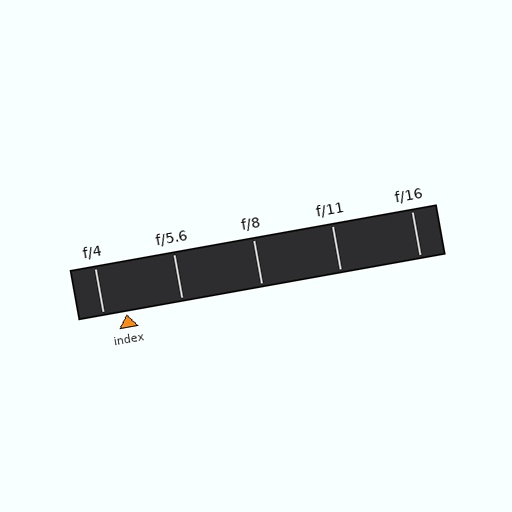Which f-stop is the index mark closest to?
The index mark is closest to f/4.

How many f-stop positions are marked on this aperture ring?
There are 5 f-stop positions marked.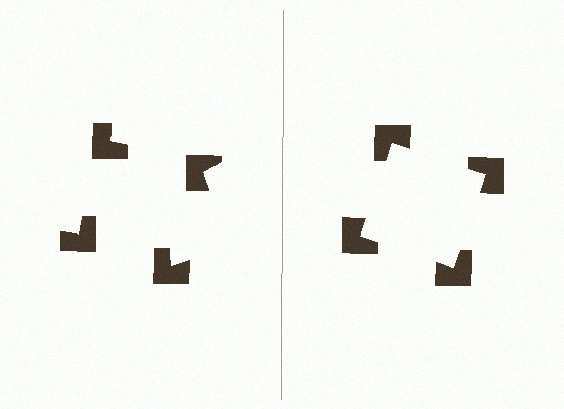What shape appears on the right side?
An illusory square.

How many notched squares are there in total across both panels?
8 — 4 on each side.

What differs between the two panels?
The notched squares are positioned identically on both sides; only the wedge orientations differ. On the right they align to a square; on the left they are misaligned.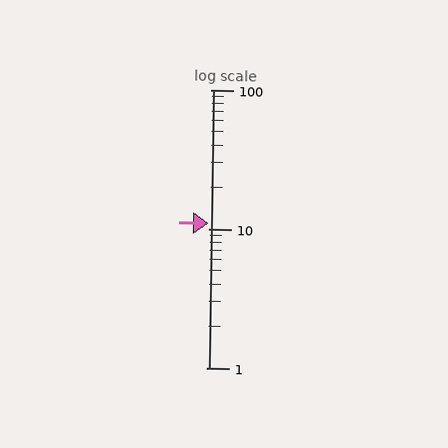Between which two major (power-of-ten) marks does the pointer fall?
The pointer is between 10 and 100.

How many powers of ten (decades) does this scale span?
The scale spans 2 decades, from 1 to 100.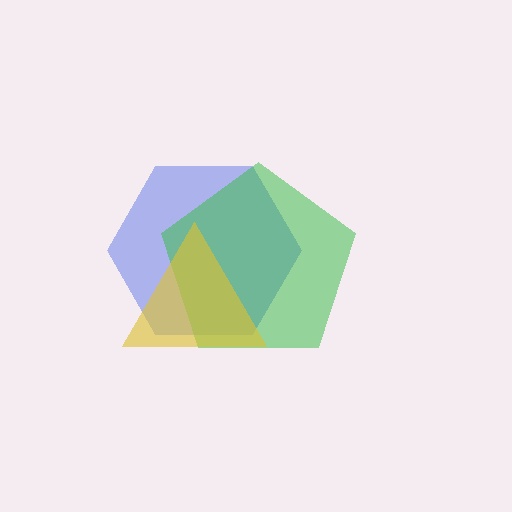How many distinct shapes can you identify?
There are 3 distinct shapes: a blue hexagon, a green pentagon, a yellow triangle.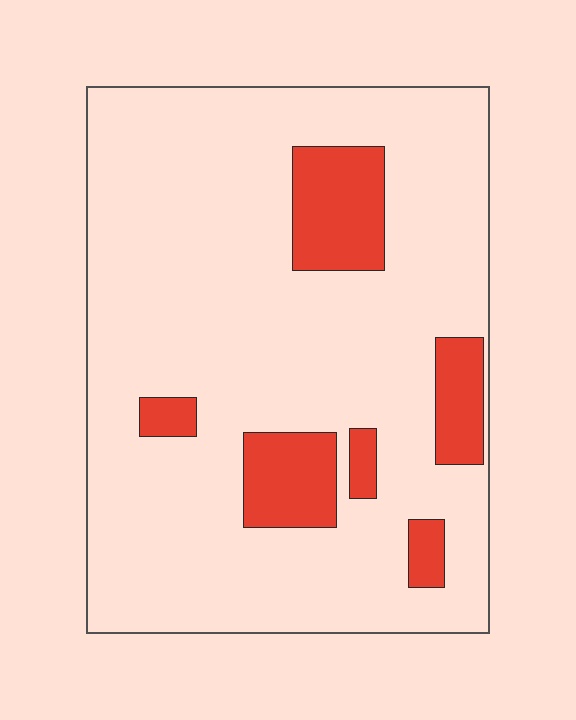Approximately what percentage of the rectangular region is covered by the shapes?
Approximately 15%.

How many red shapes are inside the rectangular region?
6.